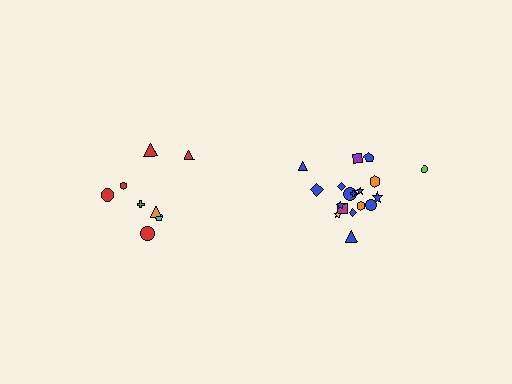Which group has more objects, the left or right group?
The right group.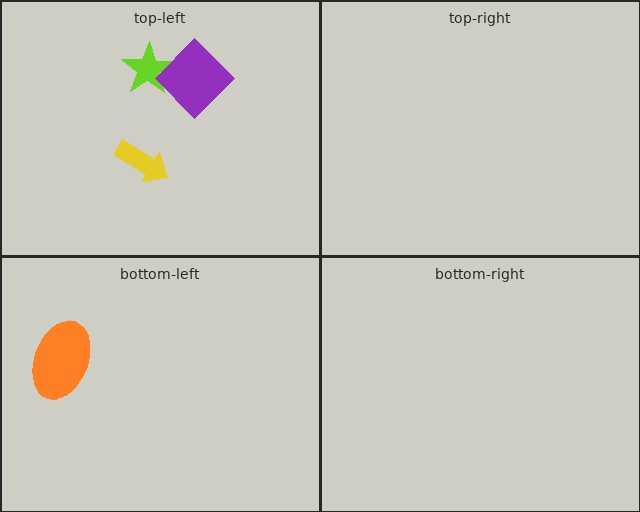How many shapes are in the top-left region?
3.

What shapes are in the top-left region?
The lime star, the yellow arrow, the purple diamond.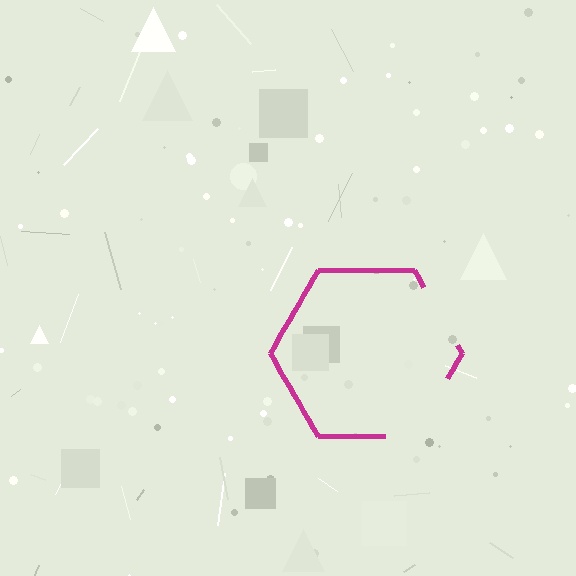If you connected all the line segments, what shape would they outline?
They would outline a hexagon.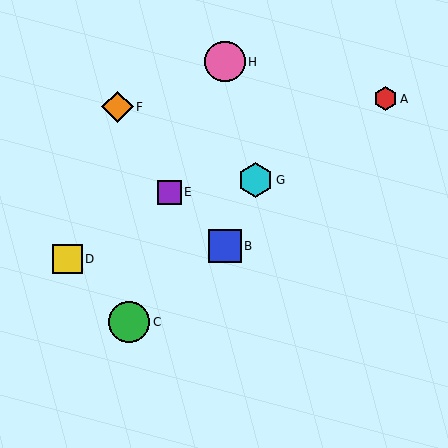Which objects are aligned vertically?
Objects B, H are aligned vertically.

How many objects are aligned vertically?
2 objects (B, H) are aligned vertically.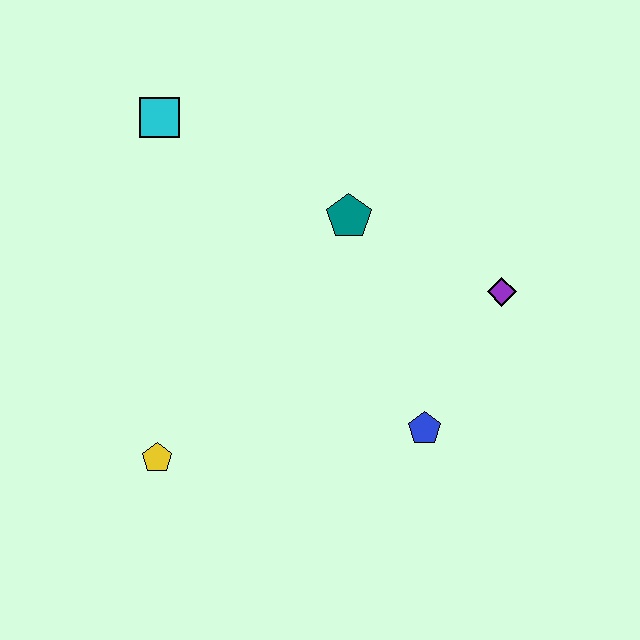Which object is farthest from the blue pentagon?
The cyan square is farthest from the blue pentagon.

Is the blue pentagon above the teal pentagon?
No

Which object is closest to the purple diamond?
The blue pentagon is closest to the purple diamond.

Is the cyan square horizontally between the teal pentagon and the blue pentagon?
No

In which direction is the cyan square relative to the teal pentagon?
The cyan square is to the left of the teal pentagon.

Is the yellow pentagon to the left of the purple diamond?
Yes